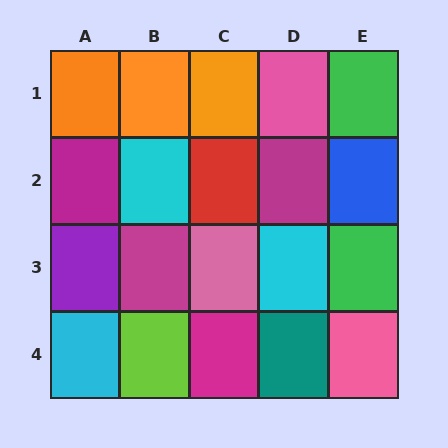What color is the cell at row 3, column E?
Green.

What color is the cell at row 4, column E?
Pink.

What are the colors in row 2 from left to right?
Magenta, cyan, red, magenta, blue.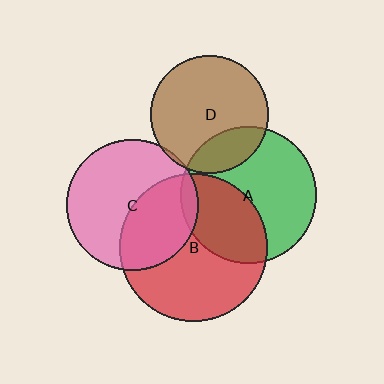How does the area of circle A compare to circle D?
Approximately 1.4 times.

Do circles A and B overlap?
Yes.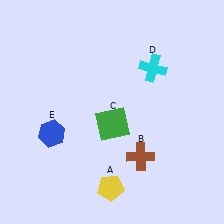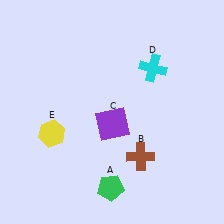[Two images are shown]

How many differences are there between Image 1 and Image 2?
There are 3 differences between the two images.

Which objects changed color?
A changed from yellow to green. C changed from green to purple. E changed from blue to yellow.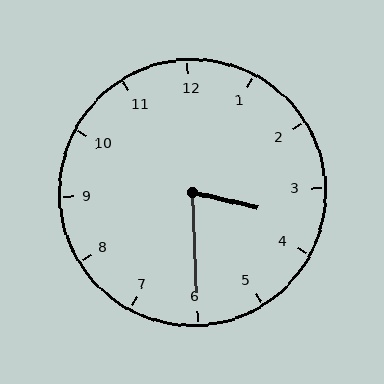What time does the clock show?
3:30.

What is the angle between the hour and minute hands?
Approximately 75 degrees.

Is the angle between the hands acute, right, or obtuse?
It is acute.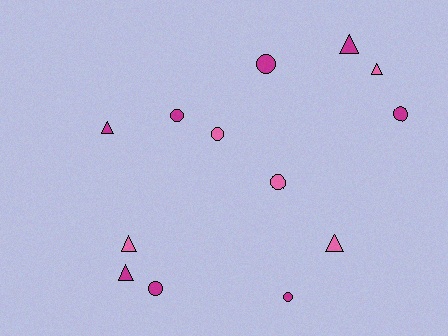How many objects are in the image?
There are 13 objects.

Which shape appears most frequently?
Circle, with 7 objects.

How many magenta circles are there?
There are 5 magenta circles.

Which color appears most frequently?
Magenta, with 8 objects.